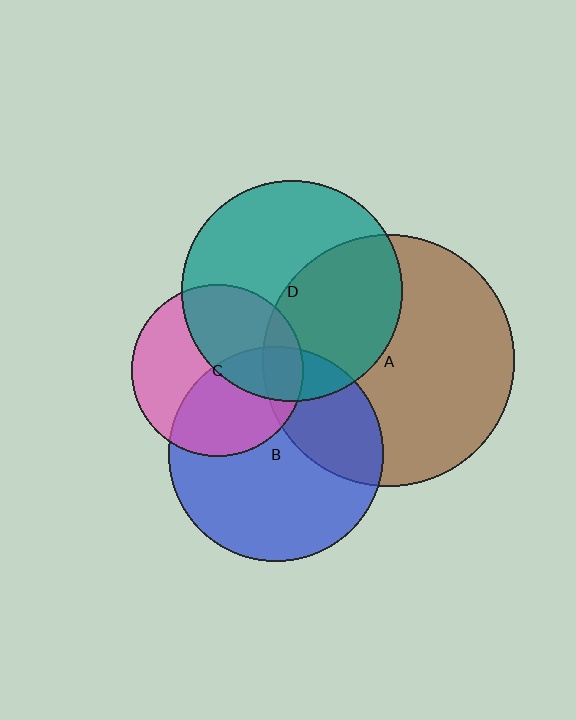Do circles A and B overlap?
Yes.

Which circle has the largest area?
Circle A (brown).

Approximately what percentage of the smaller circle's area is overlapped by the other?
Approximately 30%.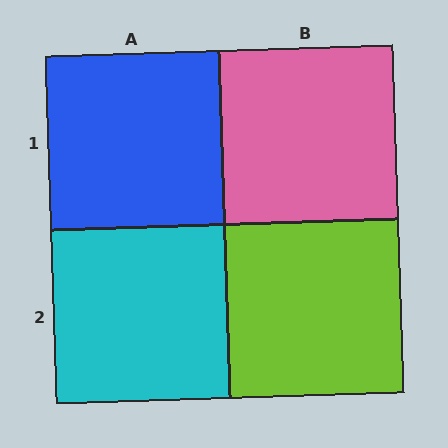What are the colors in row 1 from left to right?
Blue, pink.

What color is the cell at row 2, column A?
Cyan.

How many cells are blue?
1 cell is blue.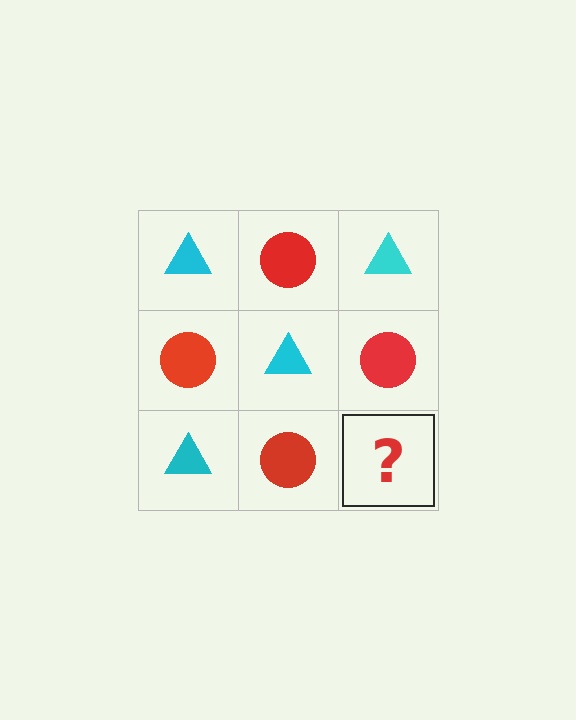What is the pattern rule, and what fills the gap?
The rule is that it alternates cyan triangle and red circle in a checkerboard pattern. The gap should be filled with a cyan triangle.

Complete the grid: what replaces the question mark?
The question mark should be replaced with a cyan triangle.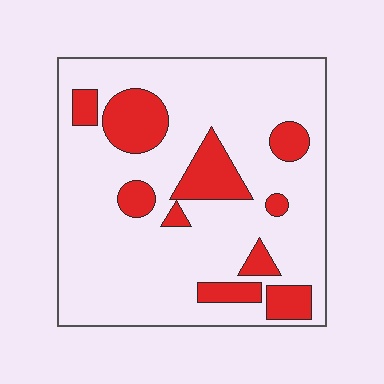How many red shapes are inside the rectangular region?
10.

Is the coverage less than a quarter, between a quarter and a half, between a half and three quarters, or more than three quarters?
Less than a quarter.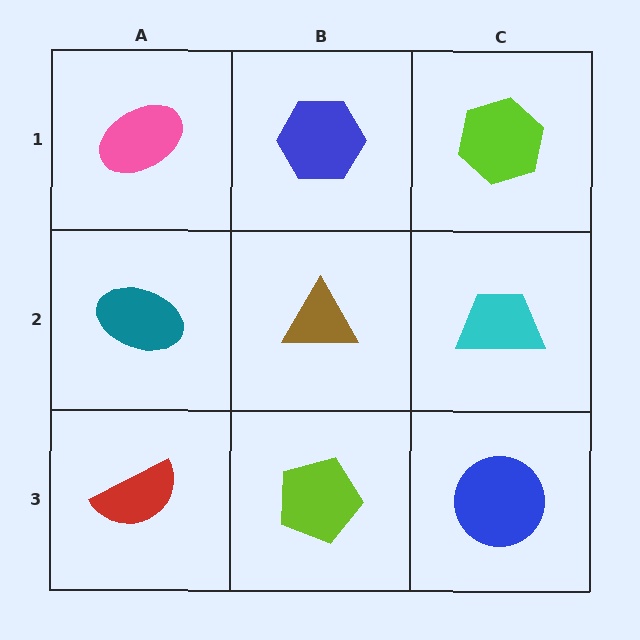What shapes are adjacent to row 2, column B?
A blue hexagon (row 1, column B), a lime pentagon (row 3, column B), a teal ellipse (row 2, column A), a cyan trapezoid (row 2, column C).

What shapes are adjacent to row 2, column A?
A pink ellipse (row 1, column A), a red semicircle (row 3, column A), a brown triangle (row 2, column B).